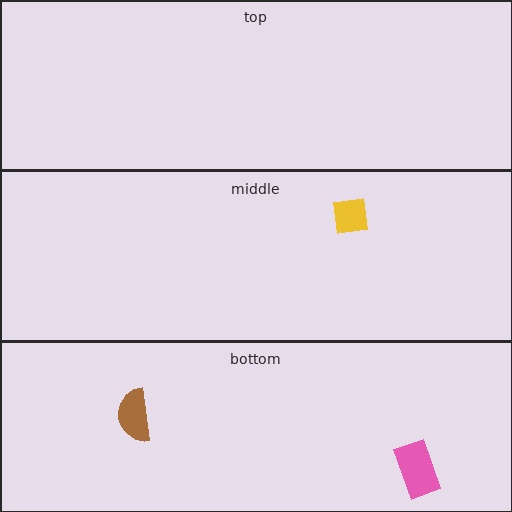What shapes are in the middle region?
The yellow square.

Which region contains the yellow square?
The middle region.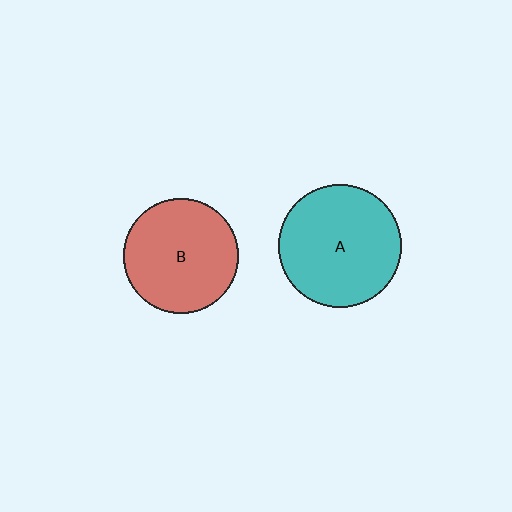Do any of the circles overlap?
No, none of the circles overlap.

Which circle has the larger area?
Circle A (teal).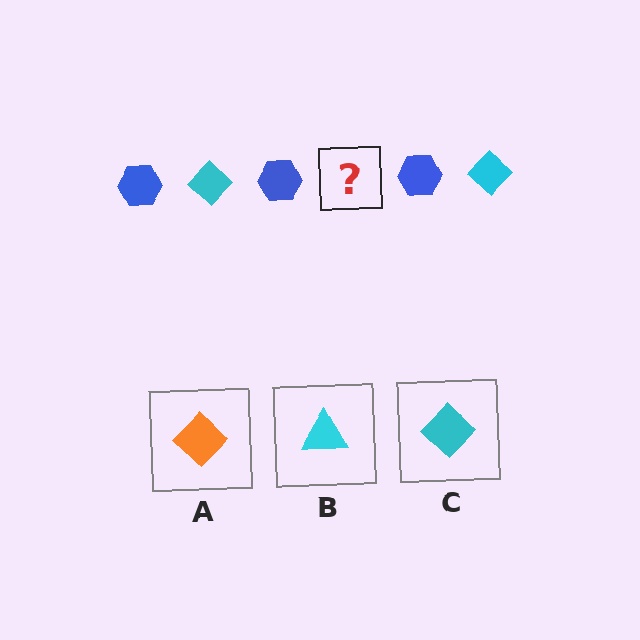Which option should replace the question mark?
Option C.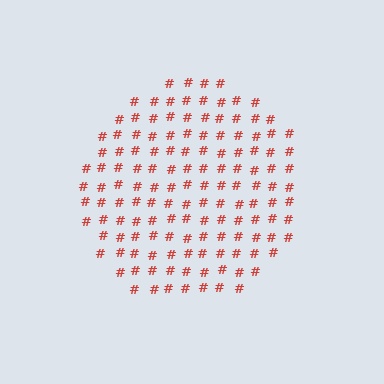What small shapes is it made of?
It is made of small hash symbols.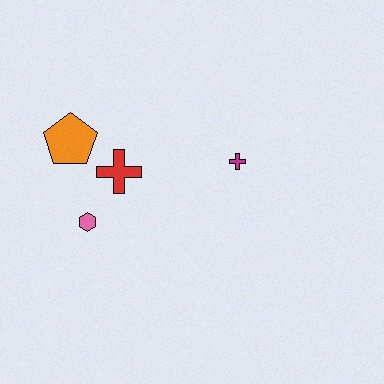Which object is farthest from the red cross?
The magenta cross is farthest from the red cross.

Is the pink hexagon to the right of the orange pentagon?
Yes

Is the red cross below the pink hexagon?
No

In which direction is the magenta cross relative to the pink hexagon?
The magenta cross is to the right of the pink hexagon.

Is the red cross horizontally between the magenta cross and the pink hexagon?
Yes